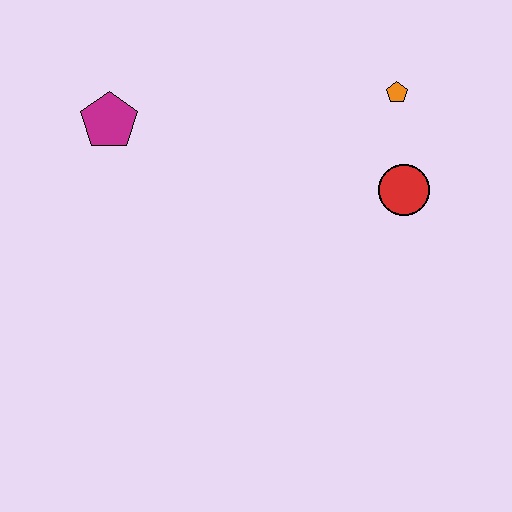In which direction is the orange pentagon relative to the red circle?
The orange pentagon is above the red circle.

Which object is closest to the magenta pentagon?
The orange pentagon is closest to the magenta pentagon.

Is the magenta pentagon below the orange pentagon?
Yes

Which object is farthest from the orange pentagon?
The magenta pentagon is farthest from the orange pentagon.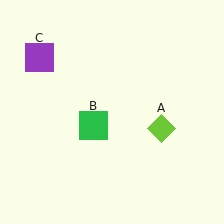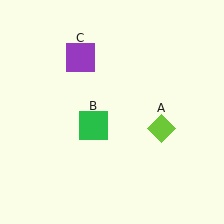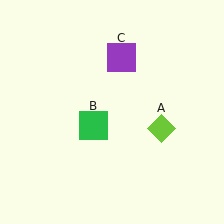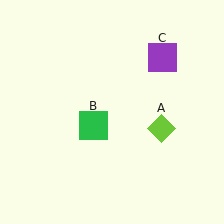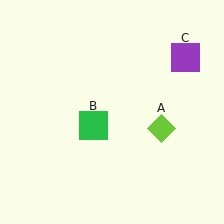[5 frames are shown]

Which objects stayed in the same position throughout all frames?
Lime diamond (object A) and green square (object B) remained stationary.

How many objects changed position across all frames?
1 object changed position: purple square (object C).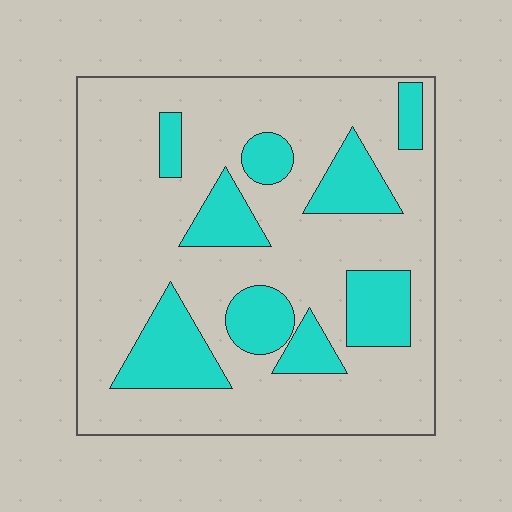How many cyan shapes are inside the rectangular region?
9.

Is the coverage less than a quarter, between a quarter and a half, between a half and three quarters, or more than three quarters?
Less than a quarter.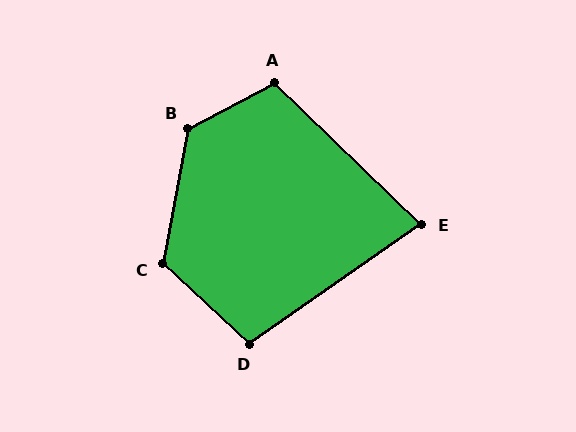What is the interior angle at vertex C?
Approximately 123 degrees (obtuse).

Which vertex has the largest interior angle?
B, at approximately 127 degrees.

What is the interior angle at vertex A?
Approximately 109 degrees (obtuse).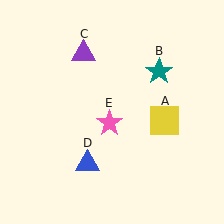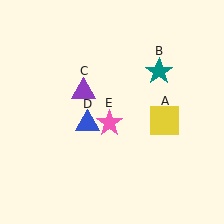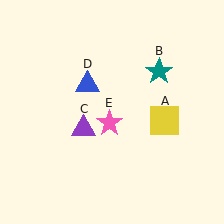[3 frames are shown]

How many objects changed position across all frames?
2 objects changed position: purple triangle (object C), blue triangle (object D).